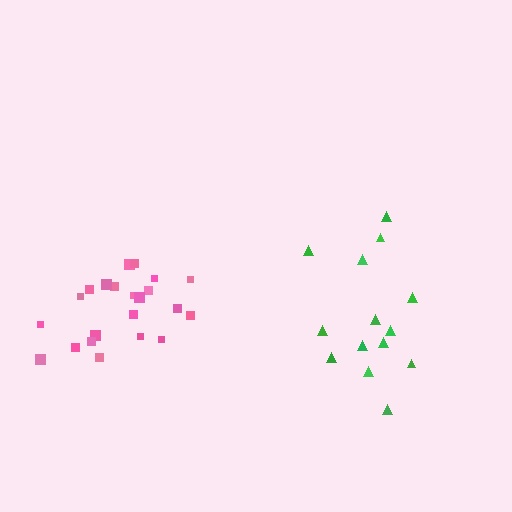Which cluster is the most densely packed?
Pink.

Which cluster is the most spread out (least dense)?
Green.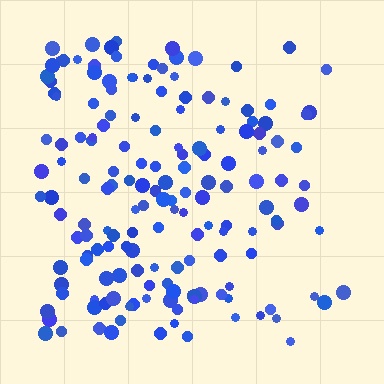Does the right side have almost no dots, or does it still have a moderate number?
Still a moderate number, just noticeably fewer than the left.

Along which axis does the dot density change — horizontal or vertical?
Horizontal.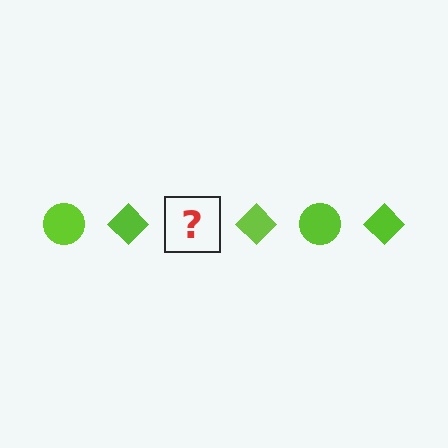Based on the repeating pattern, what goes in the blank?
The blank should be a lime circle.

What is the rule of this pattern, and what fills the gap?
The rule is that the pattern cycles through circle, diamond shapes in lime. The gap should be filled with a lime circle.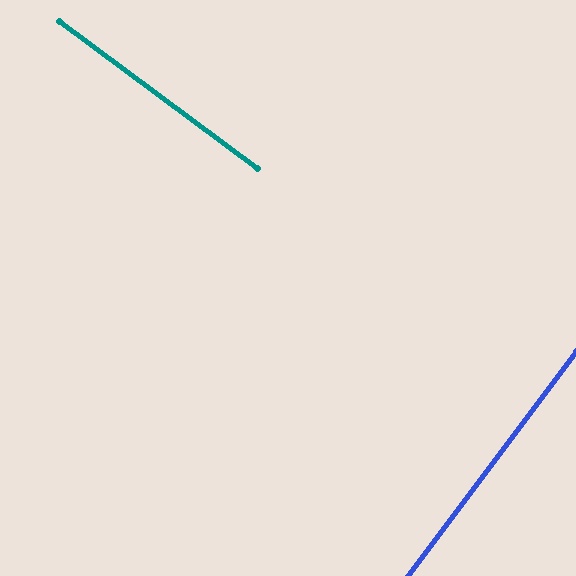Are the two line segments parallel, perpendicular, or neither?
Perpendicular — they meet at approximately 90°.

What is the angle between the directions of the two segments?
Approximately 90 degrees.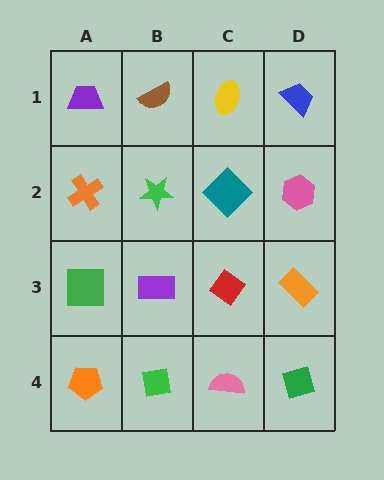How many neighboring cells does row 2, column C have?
4.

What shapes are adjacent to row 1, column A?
An orange cross (row 2, column A), a brown semicircle (row 1, column B).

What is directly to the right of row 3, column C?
An orange rectangle.